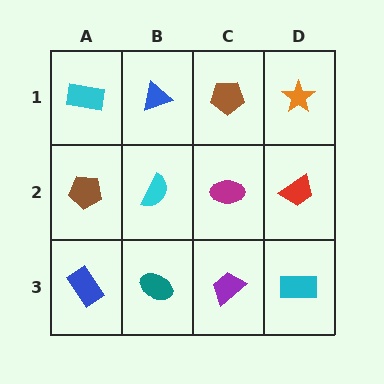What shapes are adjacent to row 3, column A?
A brown pentagon (row 2, column A), a teal ellipse (row 3, column B).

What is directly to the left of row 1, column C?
A blue triangle.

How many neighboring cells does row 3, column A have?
2.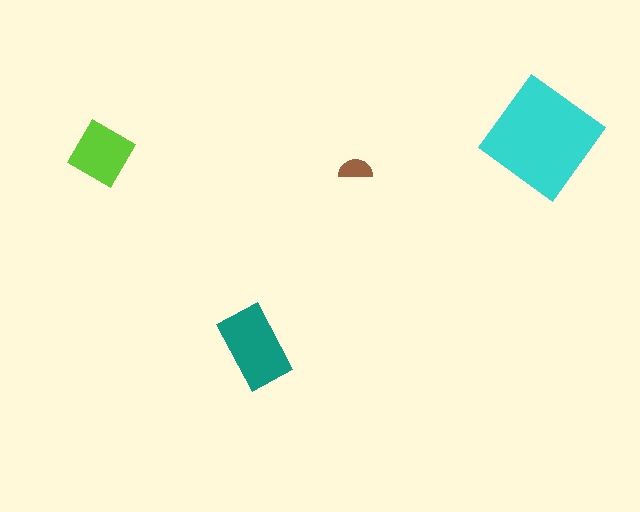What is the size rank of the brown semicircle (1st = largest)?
4th.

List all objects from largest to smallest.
The cyan diamond, the teal rectangle, the lime diamond, the brown semicircle.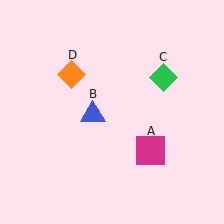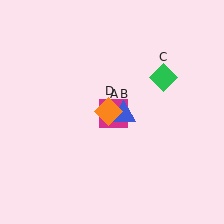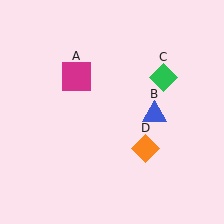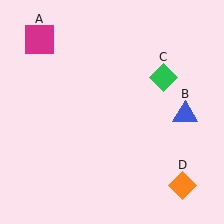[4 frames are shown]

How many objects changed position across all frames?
3 objects changed position: magenta square (object A), blue triangle (object B), orange diamond (object D).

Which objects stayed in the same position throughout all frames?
Green diamond (object C) remained stationary.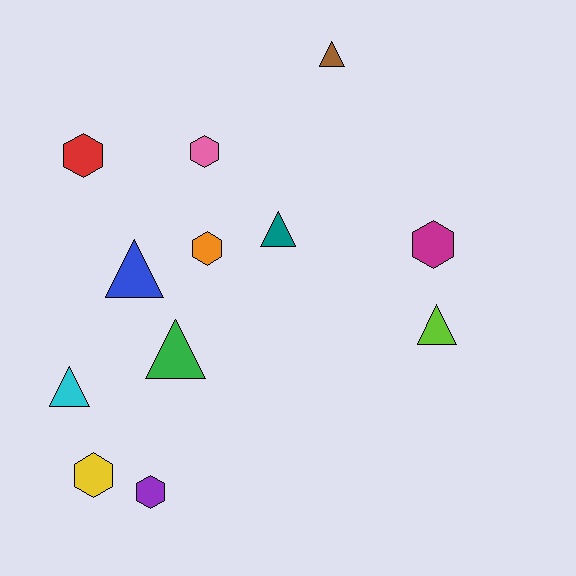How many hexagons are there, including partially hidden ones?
There are 6 hexagons.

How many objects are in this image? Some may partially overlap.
There are 12 objects.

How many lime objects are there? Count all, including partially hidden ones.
There is 1 lime object.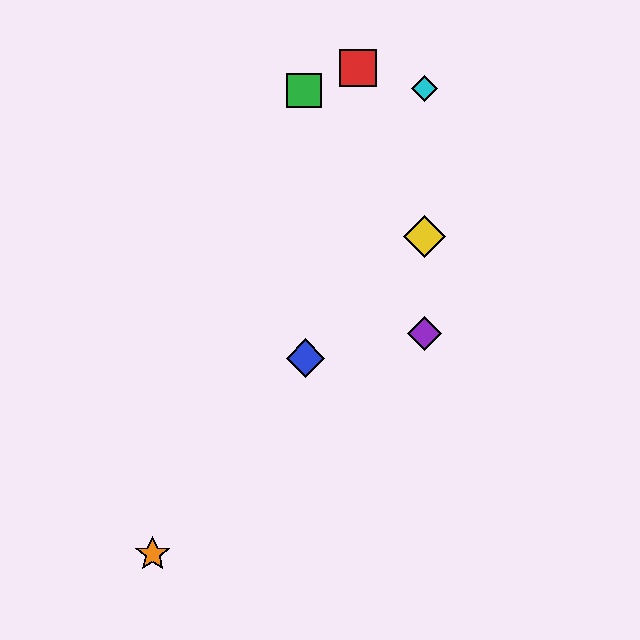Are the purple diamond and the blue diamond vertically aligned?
No, the purple diamond is at x≈424 and the blue diamond is at x≈306.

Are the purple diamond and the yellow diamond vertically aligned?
Yes, both are at x≈424.